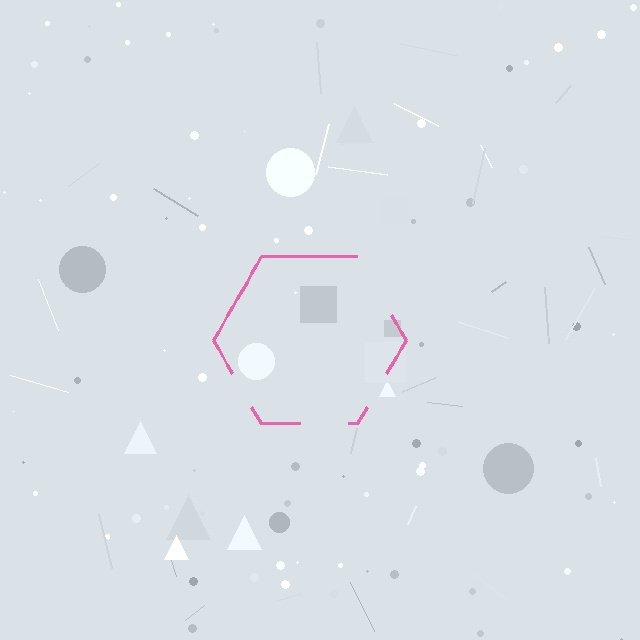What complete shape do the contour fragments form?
The contour fragments form a hexagon.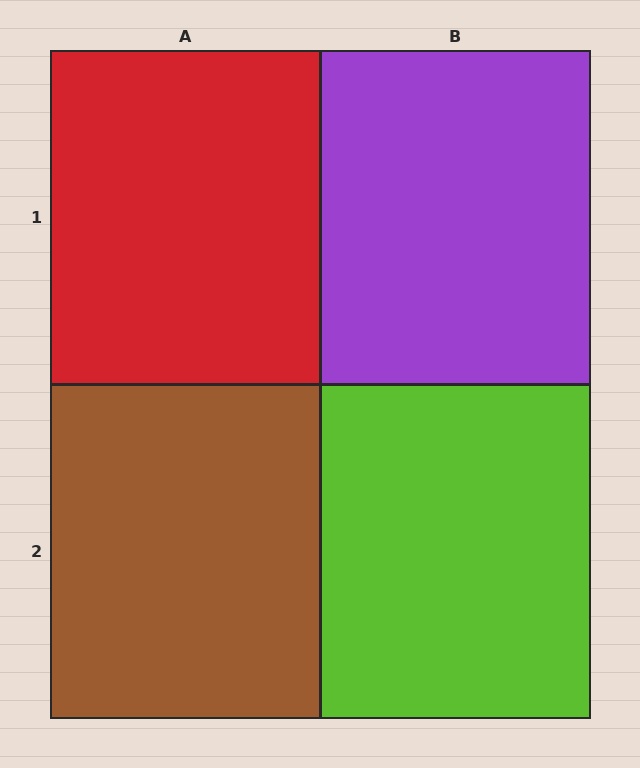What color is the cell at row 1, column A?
Red.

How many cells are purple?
1 cell is purple.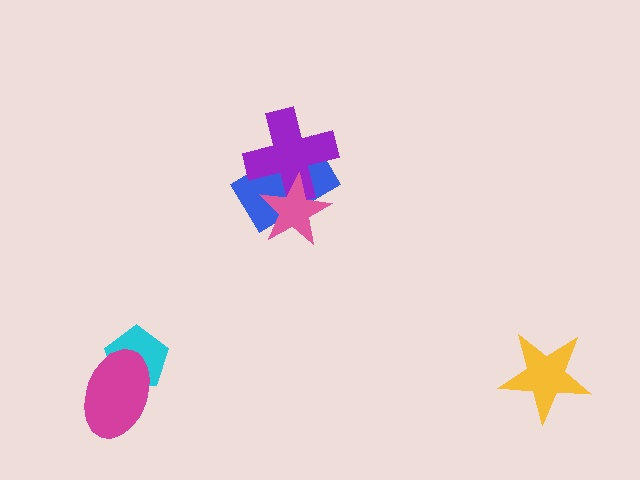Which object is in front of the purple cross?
The pink star is in front of the purple cross.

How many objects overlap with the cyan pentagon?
1 object overlaps with the cyan pentagon.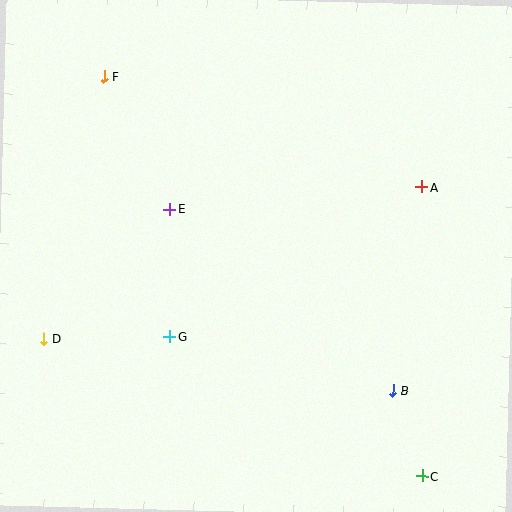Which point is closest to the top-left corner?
Point F is closest to the top-left corner.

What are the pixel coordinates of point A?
Point A is at (421, 187).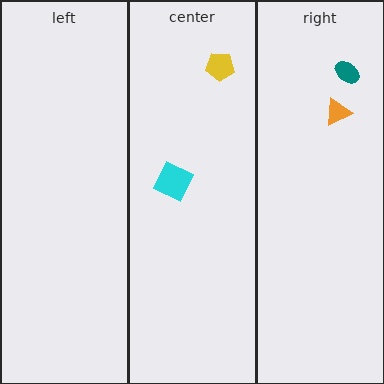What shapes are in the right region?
The teal ellipse, the orange triangle.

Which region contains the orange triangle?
The right region.